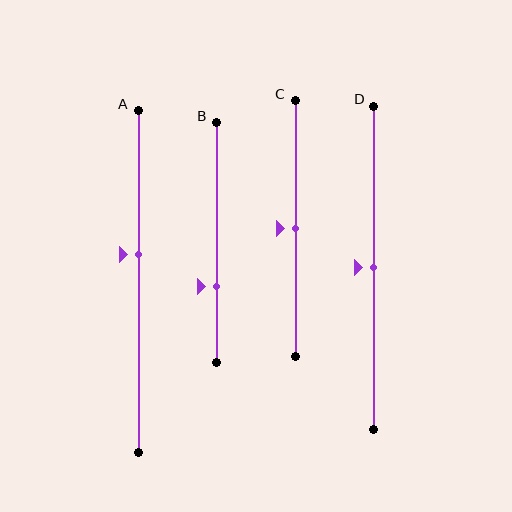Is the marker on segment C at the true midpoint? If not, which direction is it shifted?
Yes, the marker on segment C is at the true midpoint.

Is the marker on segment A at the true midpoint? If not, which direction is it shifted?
No, the marker on segment A is shifted upward by about 8% of the segment length.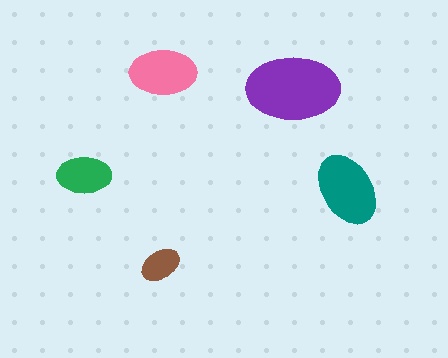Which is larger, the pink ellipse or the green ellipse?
The pink one.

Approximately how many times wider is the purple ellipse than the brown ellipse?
About 2.5 times wider.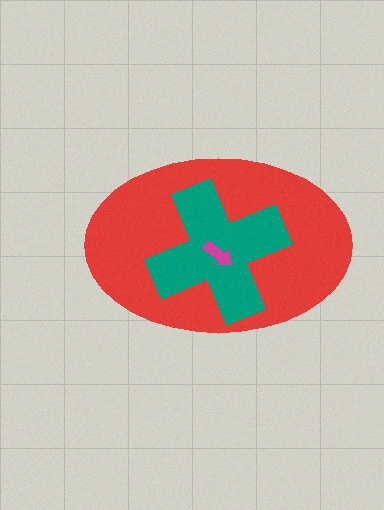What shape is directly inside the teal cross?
The magenta arrow.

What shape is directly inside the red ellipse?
The teal cross.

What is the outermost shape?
The red ellipse.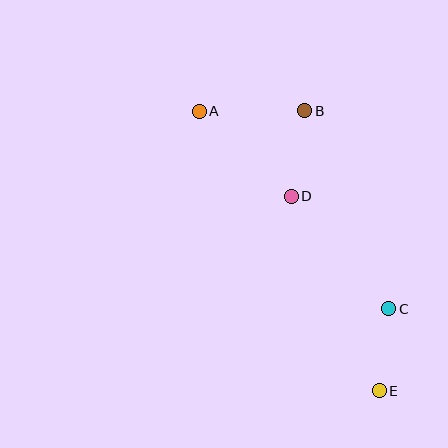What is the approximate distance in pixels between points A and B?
The distance between A and B is approximately 106 pixels.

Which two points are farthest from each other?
Points A and E are farthest from each other.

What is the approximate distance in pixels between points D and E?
The distance between D and E is approximately 214 pixels.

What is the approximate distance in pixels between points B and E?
The distance between B and E is approximately 289 pixels.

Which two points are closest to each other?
Points C and E are closest to each other.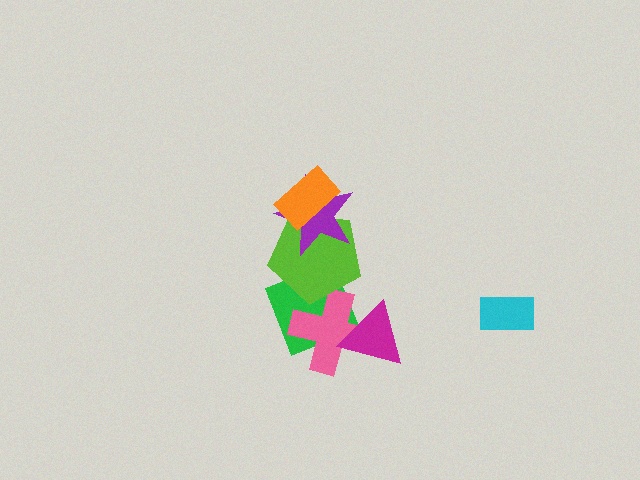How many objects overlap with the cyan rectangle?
0 objects overlap with the cyan rectangle.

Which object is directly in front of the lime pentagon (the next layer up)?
The purple star is directly in front of the lime pentagon.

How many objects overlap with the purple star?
2 objects overlap with the purple star.